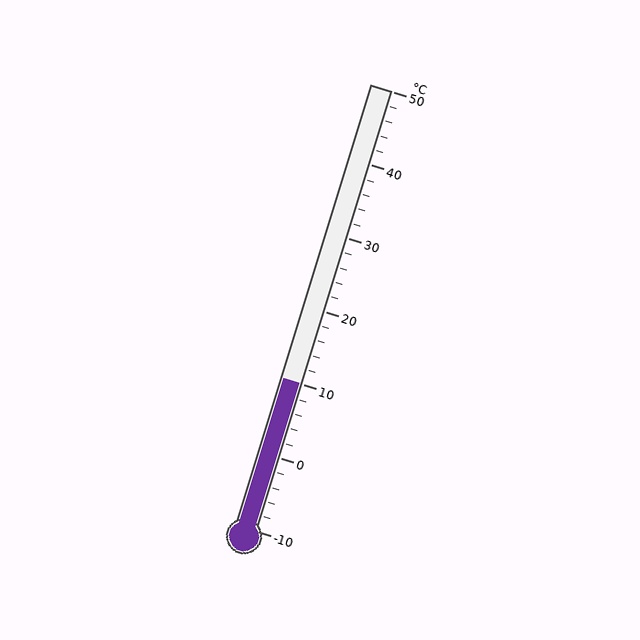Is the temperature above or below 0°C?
The temperature is above 0°C.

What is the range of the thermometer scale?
The thermometer scale ranges from -10°C to 50°C.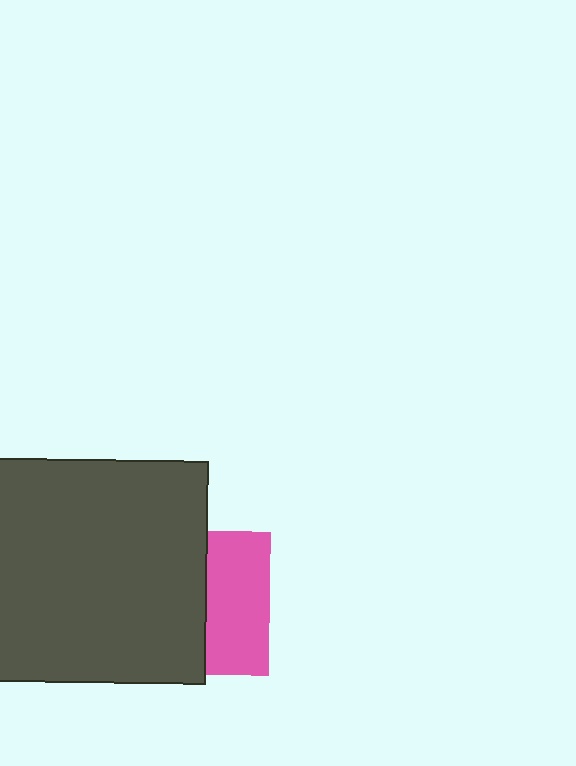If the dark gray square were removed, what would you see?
You would see the complete pink square.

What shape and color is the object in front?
The object in front is a dark gray square.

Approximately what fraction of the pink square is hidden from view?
Roughly 56% of the pink square is hidden behind the dark gray square.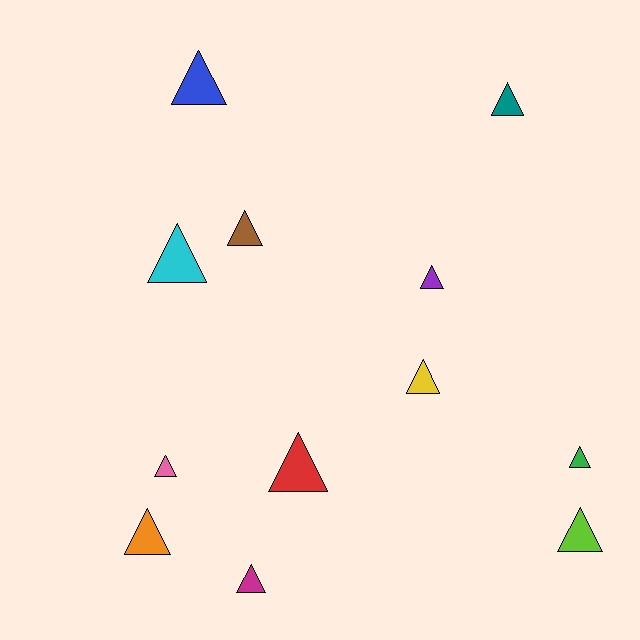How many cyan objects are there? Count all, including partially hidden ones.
There is 1 cyan object.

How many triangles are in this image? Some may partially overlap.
There are 12 triangles.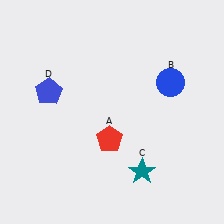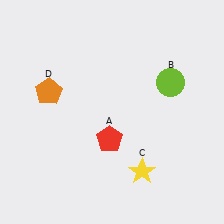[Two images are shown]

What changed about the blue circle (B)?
In Image 1, B is blue. In Image 2, it changed to lime.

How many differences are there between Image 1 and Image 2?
There are 3 differences between the two images.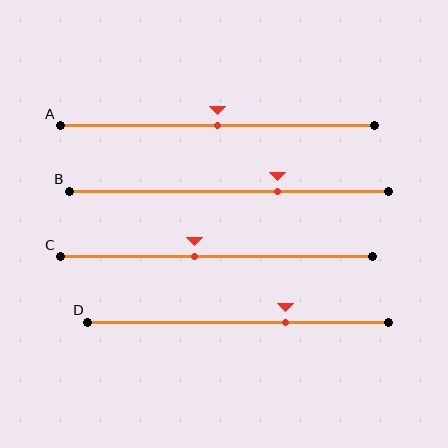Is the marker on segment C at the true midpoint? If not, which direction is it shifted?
No, the marker on segment C is shifted to the left by about 7% of the segment length.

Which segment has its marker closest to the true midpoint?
Segment A has its marker closest to the true midpoint.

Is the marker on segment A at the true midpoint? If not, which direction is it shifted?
Yes, the marker on segment A is at the true midpoint.